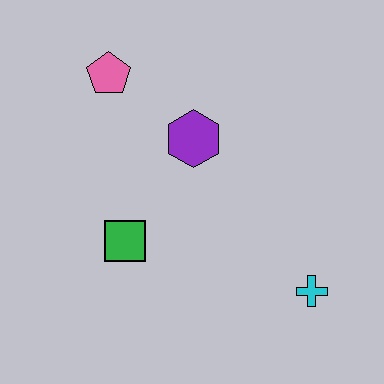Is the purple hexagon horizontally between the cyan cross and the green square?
Yes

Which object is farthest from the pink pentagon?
The cyan cross is farthest from the pink pentagon.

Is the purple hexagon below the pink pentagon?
Yes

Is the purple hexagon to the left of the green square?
No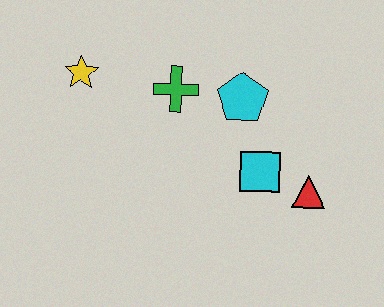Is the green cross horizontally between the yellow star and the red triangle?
Yes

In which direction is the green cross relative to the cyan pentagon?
The green cross is to the left of the cyan pentagon.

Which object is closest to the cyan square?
The red triangle is closest to the cyan square.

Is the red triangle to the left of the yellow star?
No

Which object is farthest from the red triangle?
The yellow star is farthest from the red triangle.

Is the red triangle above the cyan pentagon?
No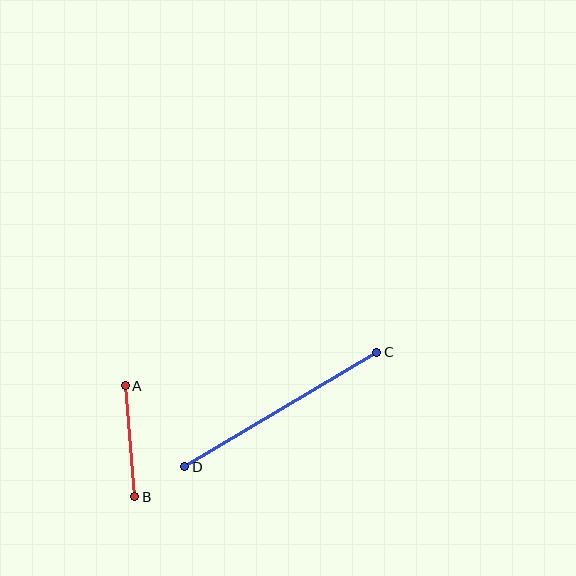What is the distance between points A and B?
The distance is approximately 111 pixels.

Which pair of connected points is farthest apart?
Points C and D are farthest apart.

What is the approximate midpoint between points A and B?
The midpoint is at approximately (130, 441) pixels.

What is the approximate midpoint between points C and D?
The midpoint is at approximately (281, 409) pixels.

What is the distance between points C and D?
The distance is approximately 224 pixels.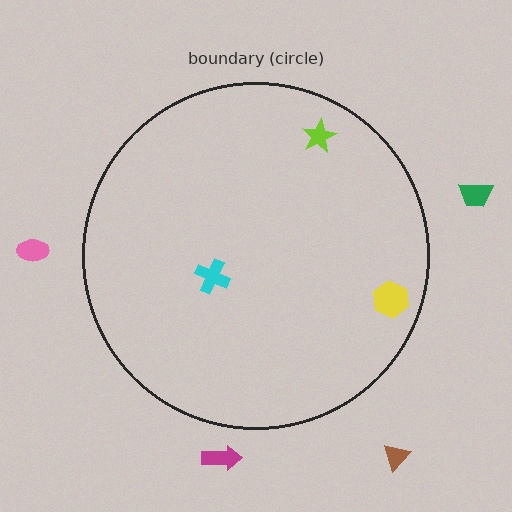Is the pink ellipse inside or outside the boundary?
Outside.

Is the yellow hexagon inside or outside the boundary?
Inside.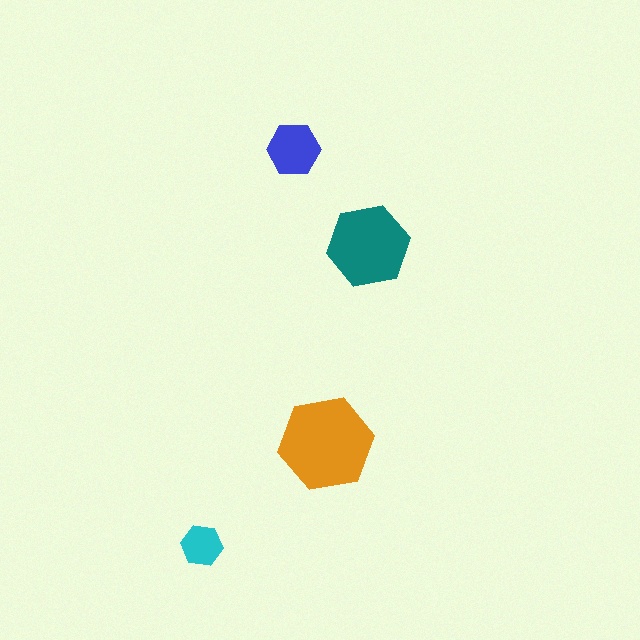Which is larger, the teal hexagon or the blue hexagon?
The teal one.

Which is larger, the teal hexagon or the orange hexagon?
The orange one.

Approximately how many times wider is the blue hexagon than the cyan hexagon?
About 1.5 times wider.